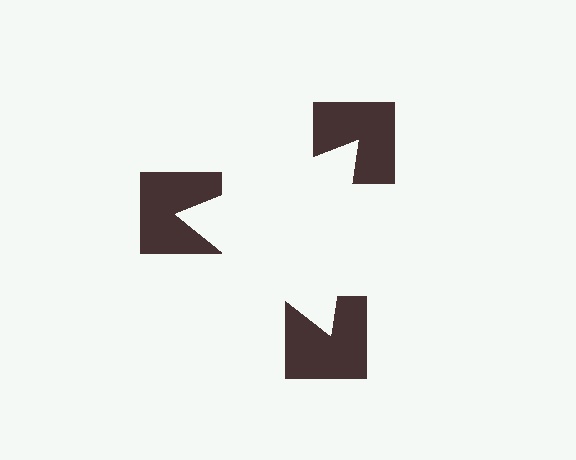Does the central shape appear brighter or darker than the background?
It typically appears slightly brighter than the background, even though no actual brightness change is drawn.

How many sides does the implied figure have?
3 sides.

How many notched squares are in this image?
There are 3 — one at each vertex of the illusory triangle.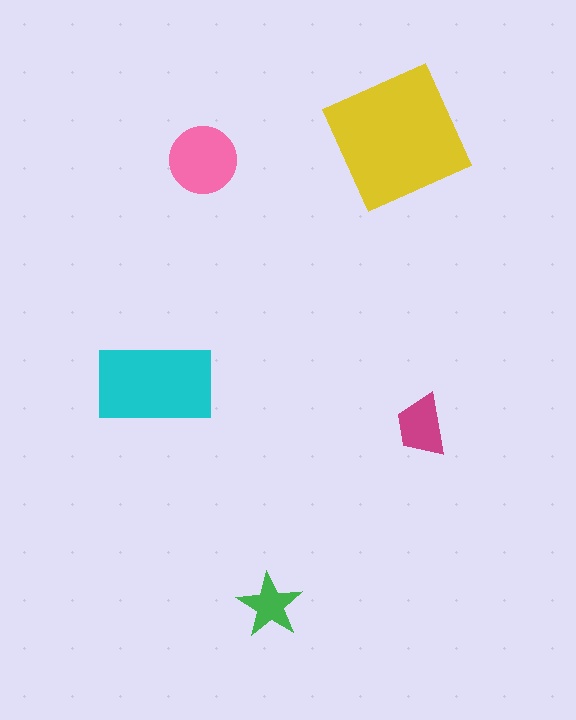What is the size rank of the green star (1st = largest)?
5th.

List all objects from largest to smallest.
The yellow square, the cyan rectangle, the pink circle, the magenta trapezoid, the green star.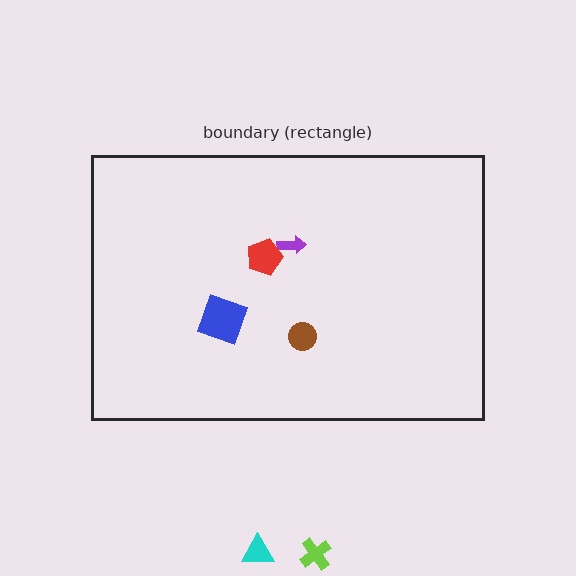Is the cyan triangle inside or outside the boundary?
Outside.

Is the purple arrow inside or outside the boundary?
Inside.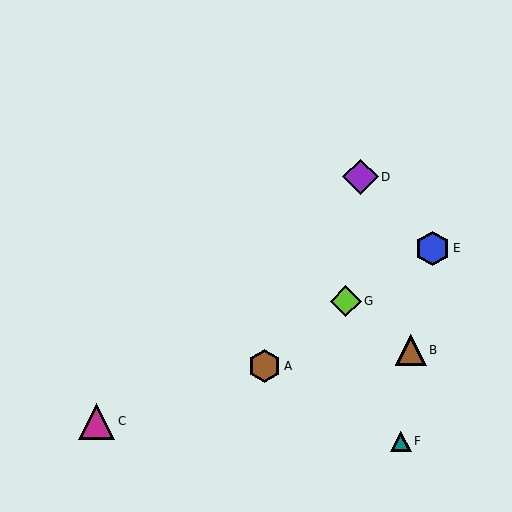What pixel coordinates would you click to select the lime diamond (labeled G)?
Click at (346, 301) to select the lime diamond G.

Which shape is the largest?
The magenta triangle (labeled C) is the largest.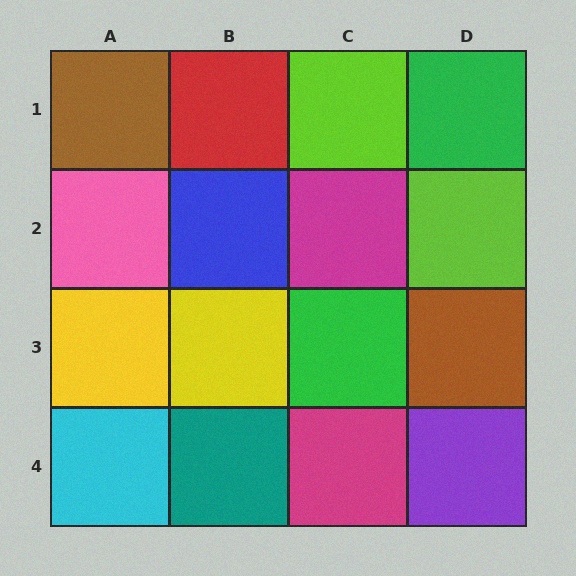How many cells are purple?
1 cell is purple.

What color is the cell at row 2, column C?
Magenta.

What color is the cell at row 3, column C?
Green.